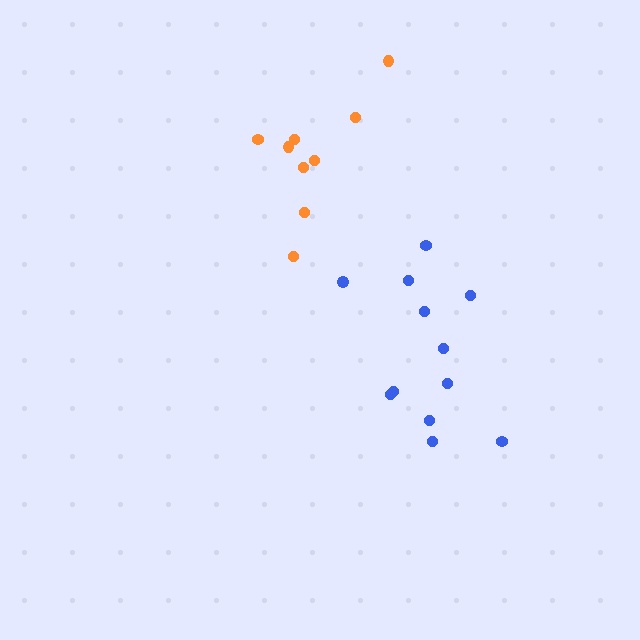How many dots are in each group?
Group 1: 12 dots, Group 2: 9 dots (21 total).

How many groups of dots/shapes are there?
There are 2 groups.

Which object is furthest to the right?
The blue cluster is rightmost.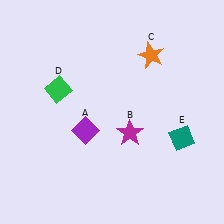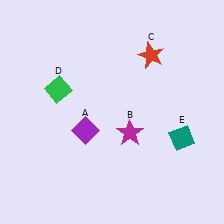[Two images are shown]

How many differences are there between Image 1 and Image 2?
There is 1 difference between the two images.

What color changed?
The star (C) changed from orange in Image 1 to red in Image 2.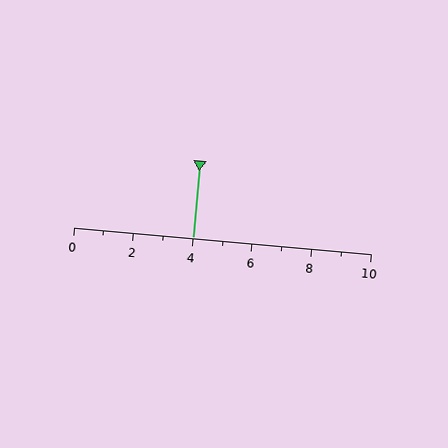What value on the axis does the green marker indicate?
The marker indicates approximately 4.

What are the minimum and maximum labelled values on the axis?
The axis runs from 0 to 10.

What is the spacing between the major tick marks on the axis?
The major ticks are spaced 2 apart.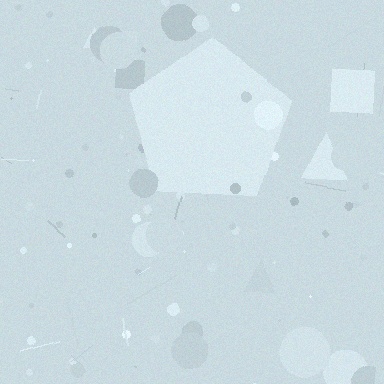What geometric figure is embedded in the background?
A pentagon is embedded in the background.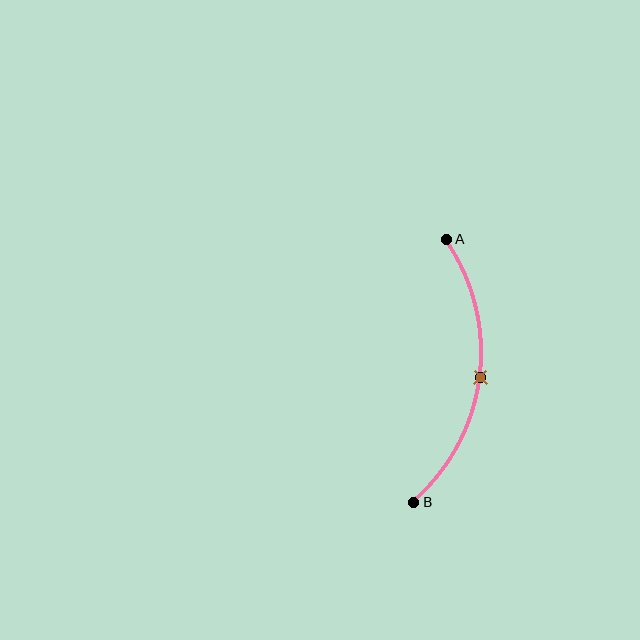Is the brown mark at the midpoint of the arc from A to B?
Yes. The brown mark lies on the arc at equal arc-length from both A and B — it is the arc midpoint.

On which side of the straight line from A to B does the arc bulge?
The arc bulges to the right of the straight line connecting A and B.